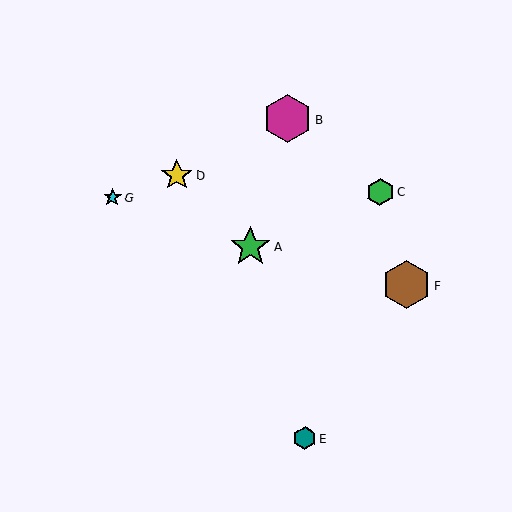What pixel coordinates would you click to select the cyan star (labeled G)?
Click at (112, 197) to select the cyan star G.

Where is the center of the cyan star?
The center of the cyan star is at (112, 197).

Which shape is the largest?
The brown hexagon (labeled F) is the largest.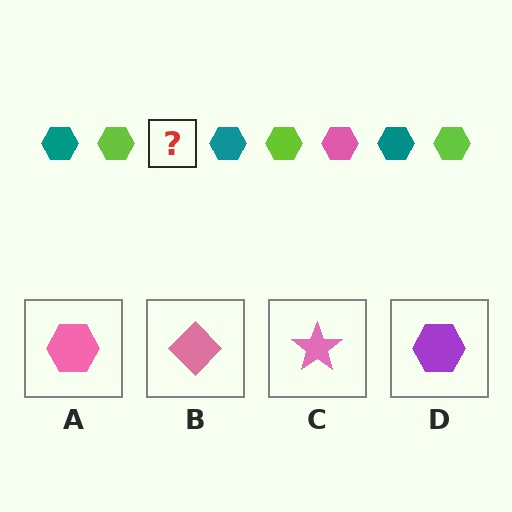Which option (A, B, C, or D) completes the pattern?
A.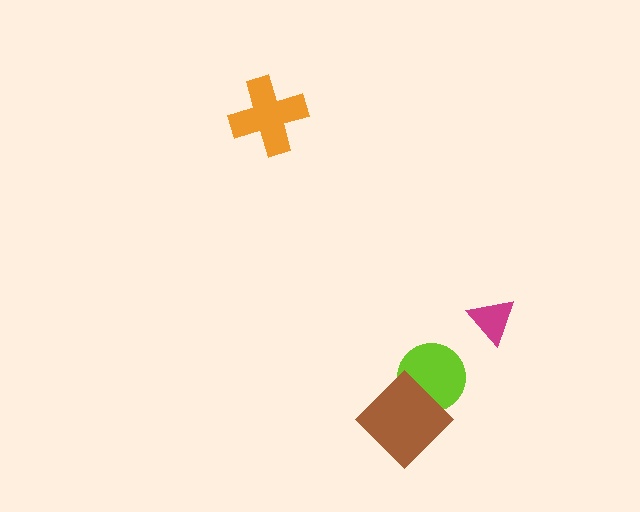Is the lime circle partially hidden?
Yes, it is partially covered by another shape.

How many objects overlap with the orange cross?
0 objects overlap with the orange cross.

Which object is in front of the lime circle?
The brown diamond is in front of the lime circle.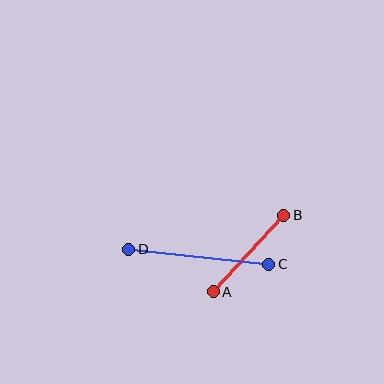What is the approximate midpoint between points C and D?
The midpoint is at approximately (199, 257) pixels.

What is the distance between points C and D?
The distance is approximately 141 pixels.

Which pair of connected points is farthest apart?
Points C and D are farthest apart.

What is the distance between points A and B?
The distance is approximately 104 pixels.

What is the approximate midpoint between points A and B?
The midpoint is at approximately (249, 253) pixels.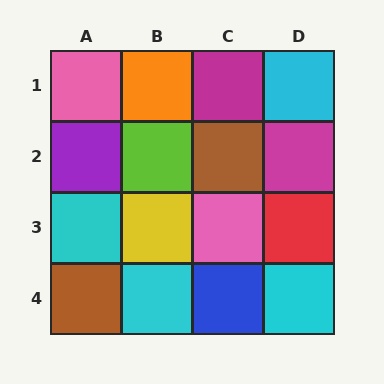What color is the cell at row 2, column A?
Purple.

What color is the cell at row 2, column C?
Brown.